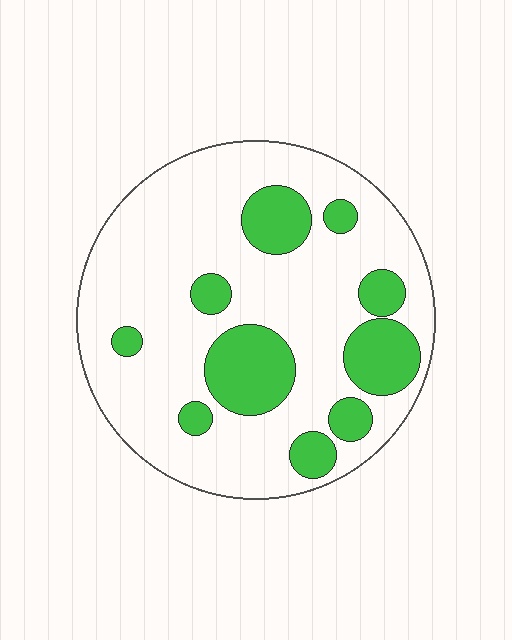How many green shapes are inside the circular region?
10.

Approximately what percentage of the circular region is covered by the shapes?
Approximately 25%.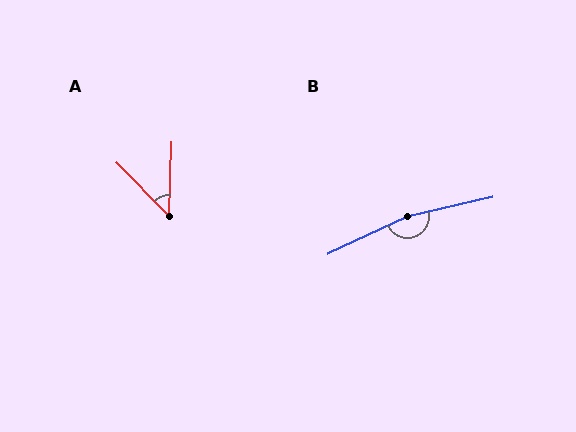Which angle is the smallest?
A, at approximately 46 degrees.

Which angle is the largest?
B, at approximately 168 degrees.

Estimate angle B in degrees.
Approximately 168 degrees.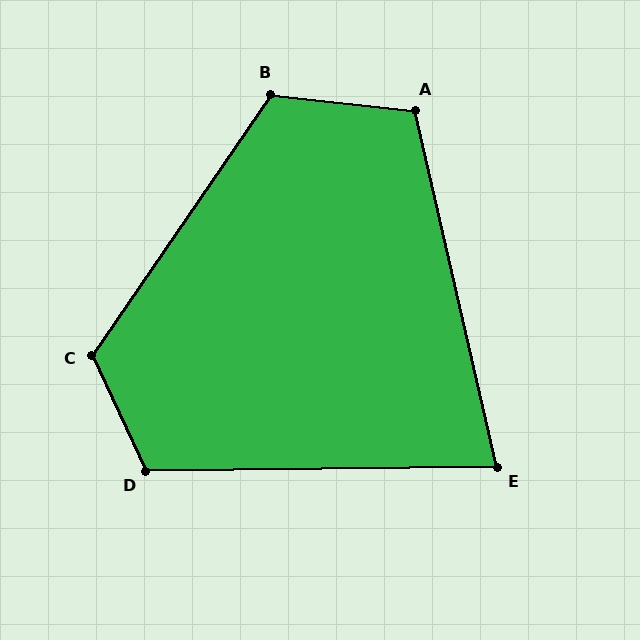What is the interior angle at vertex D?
Approximately 114 degrees (obtuse).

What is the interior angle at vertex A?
Approximately 109 degrees (obtuse).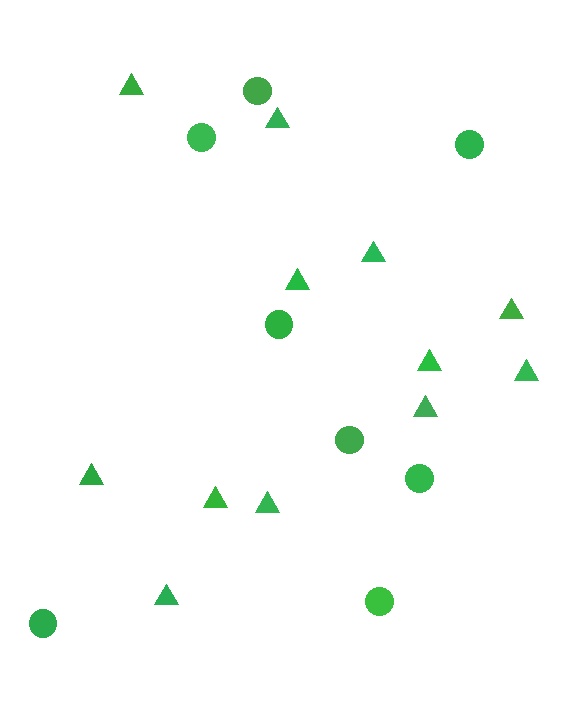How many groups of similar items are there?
There are 2 groups: one group of circles (8) and one group of triangles (12).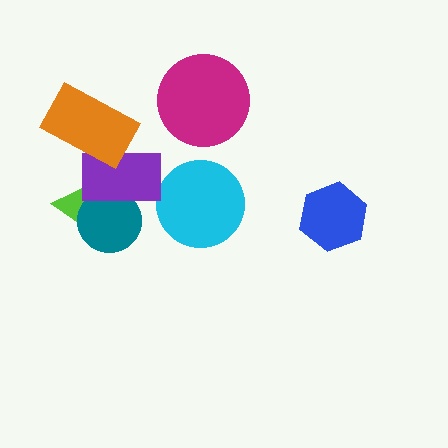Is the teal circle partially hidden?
Yes, it is partially covered by another shape.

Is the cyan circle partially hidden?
No, no other shape covers it.